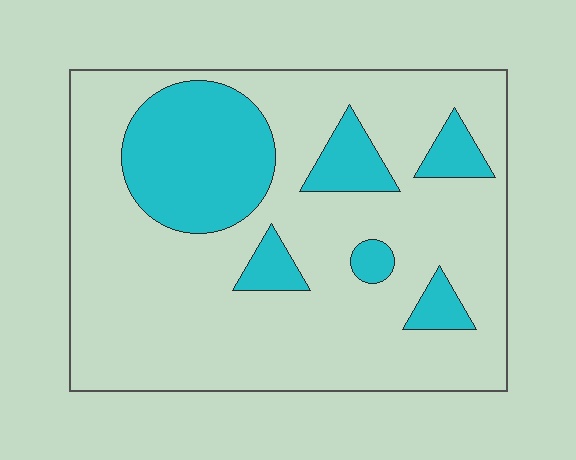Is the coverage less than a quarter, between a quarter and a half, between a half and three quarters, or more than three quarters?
Less than a quarter.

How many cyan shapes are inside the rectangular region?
6.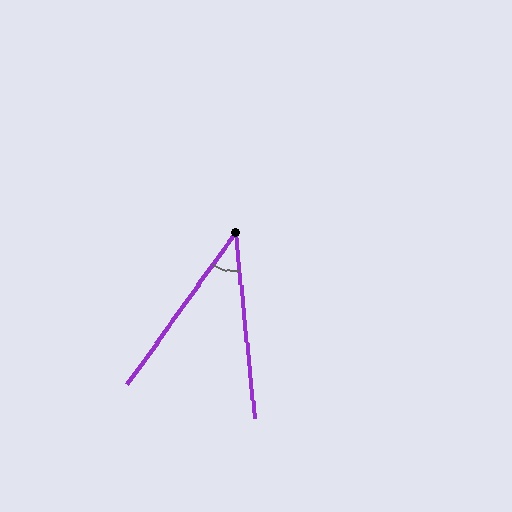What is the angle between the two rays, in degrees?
Approximately 41 degrees.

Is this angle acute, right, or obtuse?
It is acute.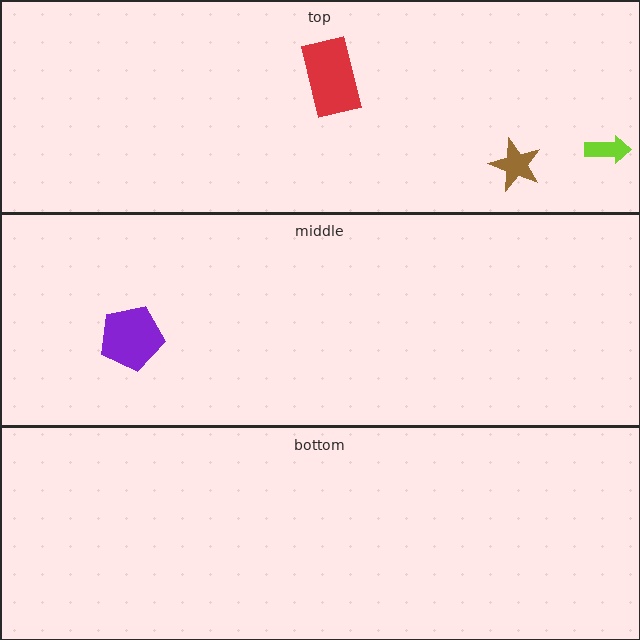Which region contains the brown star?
The top region.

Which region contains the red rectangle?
The top region.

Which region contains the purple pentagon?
The middle region.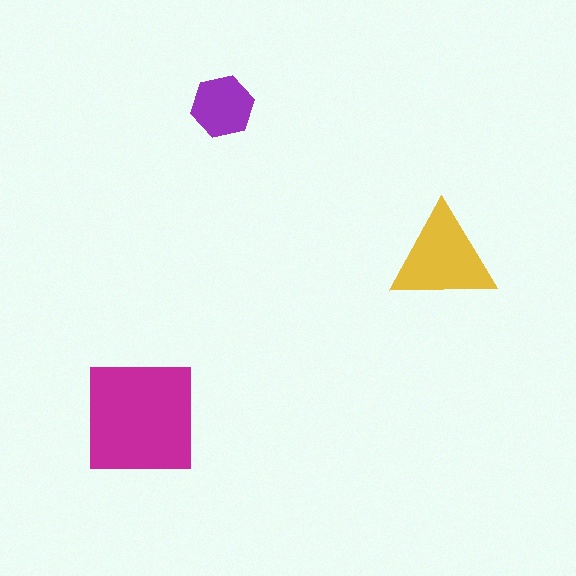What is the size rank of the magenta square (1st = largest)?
1st.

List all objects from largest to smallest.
The magenta square, the yellow triangle, the purple hexagon.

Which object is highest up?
The purple hexagon is topmost.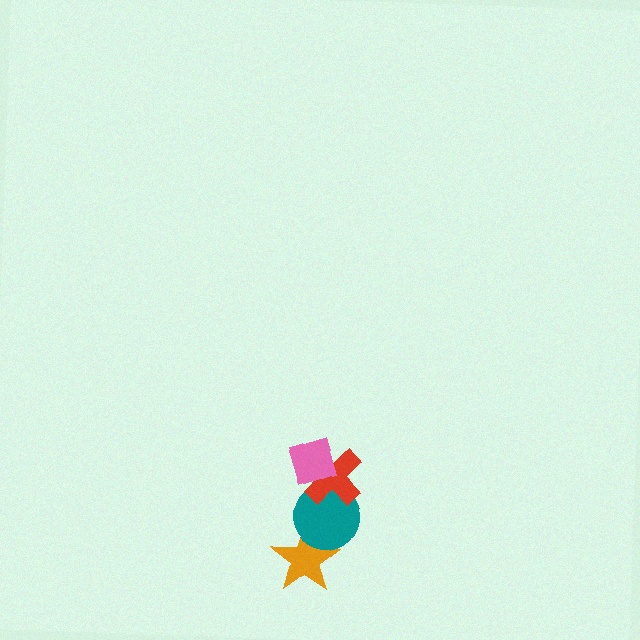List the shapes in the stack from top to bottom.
From top to bottom: the pink diamond, the red cross, the teal circle, the orange star.